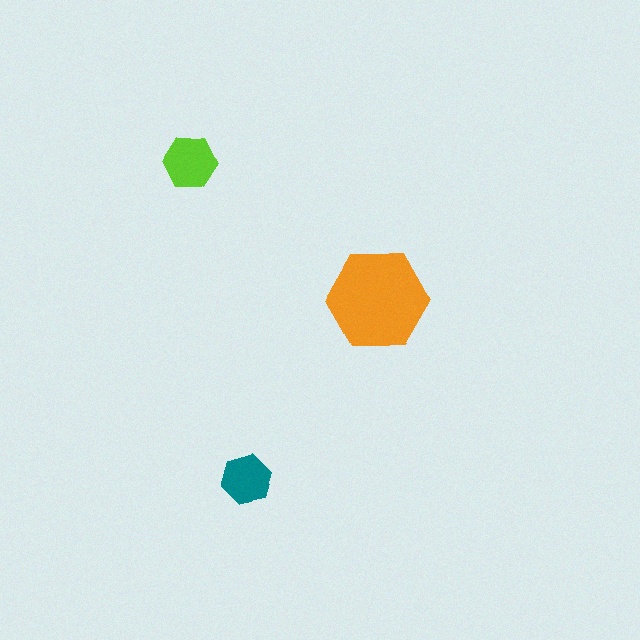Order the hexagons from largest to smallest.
the orange one, the lime one, the teal one.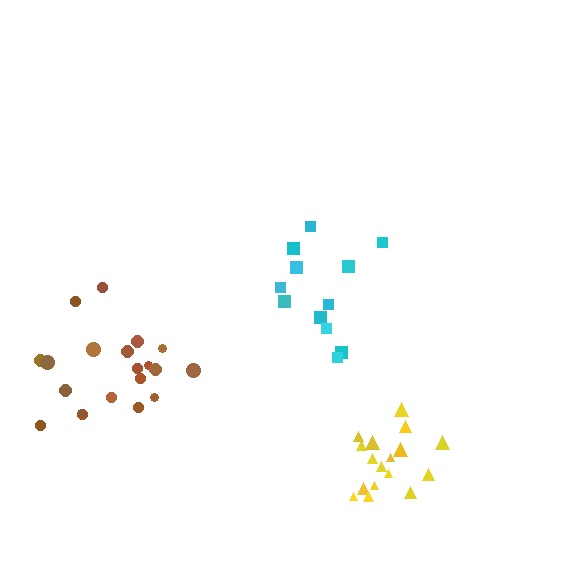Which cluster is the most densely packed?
Yellow.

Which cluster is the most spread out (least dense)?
Cyan.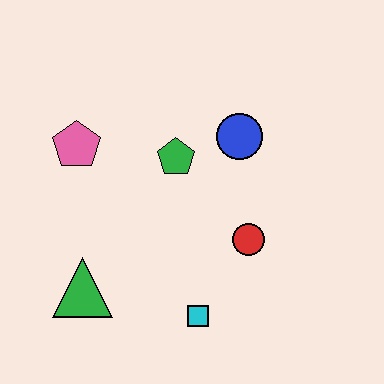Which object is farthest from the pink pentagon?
The cyan square is farthest from the pink pentagon.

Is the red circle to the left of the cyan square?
No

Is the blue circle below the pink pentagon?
No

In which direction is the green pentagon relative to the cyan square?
The green pentagon is above the cyan square.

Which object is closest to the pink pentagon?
The green pentagon is closest to the pink pentagon.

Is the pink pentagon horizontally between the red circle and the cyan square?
No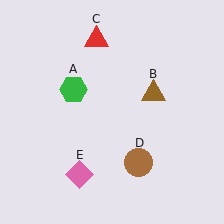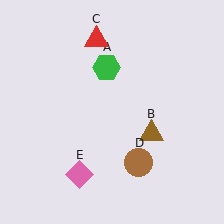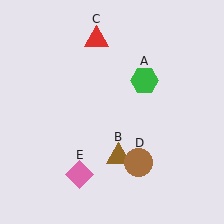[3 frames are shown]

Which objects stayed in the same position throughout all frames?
Red triangle (object C) and brown circle (object D) and pink diamond (object E) remained stationary.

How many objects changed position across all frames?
2 objects changed position: green hexagon (object A), brown triangle (object B).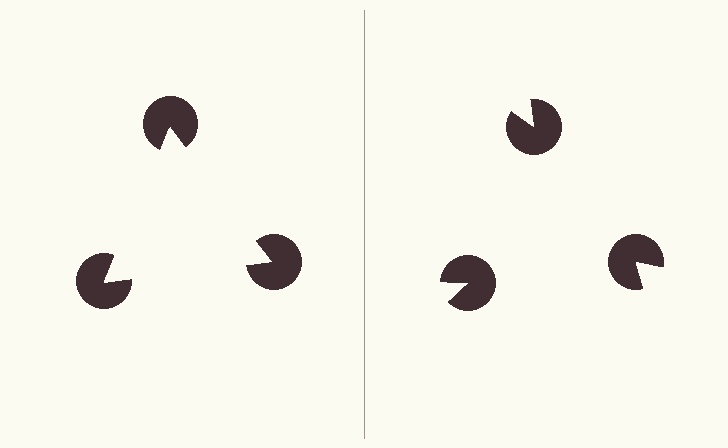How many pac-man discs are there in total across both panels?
6 — 3 on each side.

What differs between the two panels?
The pac-man discs are positioned identically on both sides; only the wedge orientations differ. On the left they align to a triangle; on the right they are misaligned.